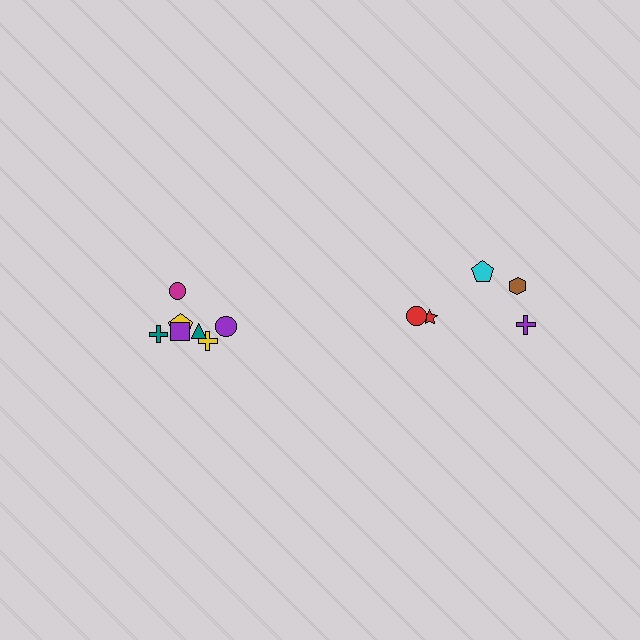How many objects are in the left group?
There are 7 objects.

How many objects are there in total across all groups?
There are 12 objects.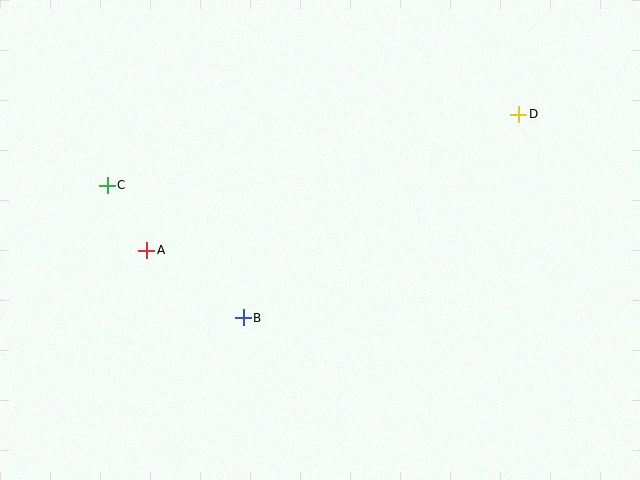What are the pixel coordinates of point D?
Point D is at (519, 114).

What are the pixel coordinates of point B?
Point B is at (243, 318).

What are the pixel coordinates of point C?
Point C is at (107, 185).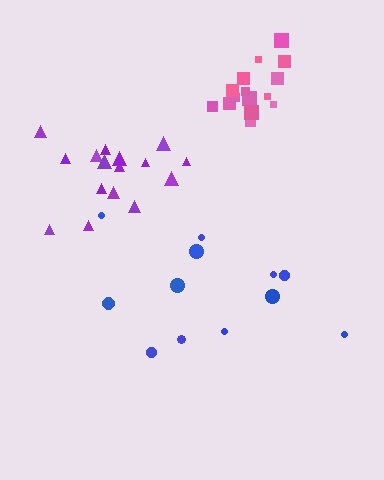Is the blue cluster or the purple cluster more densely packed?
Purple.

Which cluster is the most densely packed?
Pink.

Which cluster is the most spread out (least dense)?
Blue.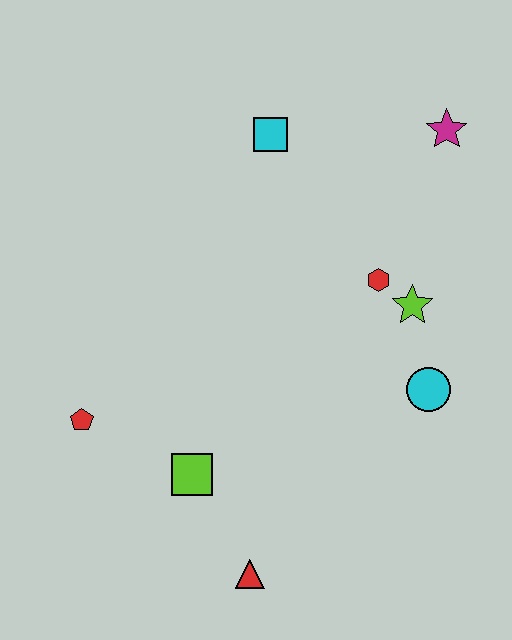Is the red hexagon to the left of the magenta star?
Yes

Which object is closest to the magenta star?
The red hexagon is closest to the magenta star.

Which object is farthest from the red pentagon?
The magenta star is farthest from the red pentagon.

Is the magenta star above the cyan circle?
Yes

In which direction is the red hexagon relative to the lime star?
The red hexagon is to the left of the lime star.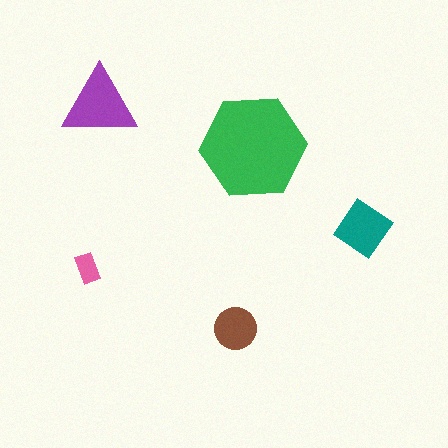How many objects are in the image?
There are 5 objects in the image.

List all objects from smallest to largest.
The pink rectangle, the brown circle, the teal diamond, the purple triangle, the green hexagon.